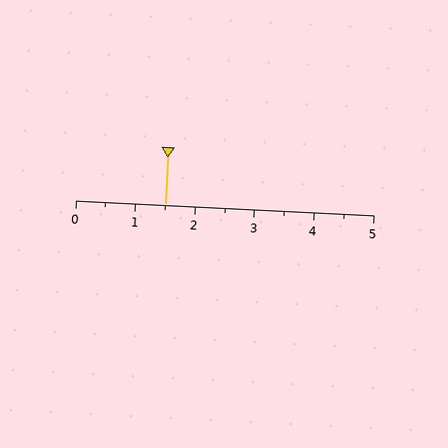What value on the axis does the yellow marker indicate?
The marker indicates approximately 1.5.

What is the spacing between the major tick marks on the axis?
The major ticks are spaced 1 apart.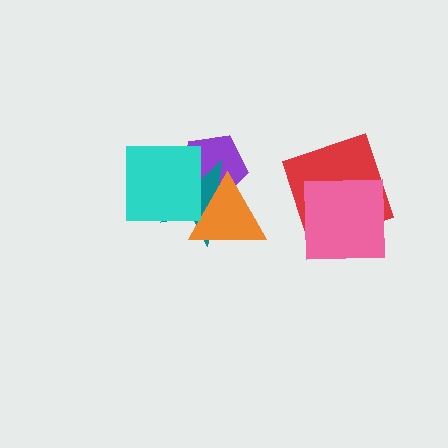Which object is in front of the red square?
The pink square is in front of the red square.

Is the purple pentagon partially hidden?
Yes, it is partially covered by another shape.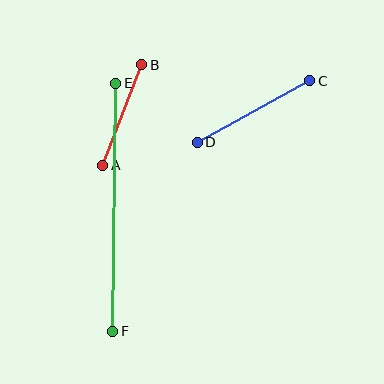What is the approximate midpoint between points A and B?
The midpoint is at approximately (122, 115) pixels.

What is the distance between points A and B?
The distance is approximately 108 pixels.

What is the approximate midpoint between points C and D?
The midpoint is at approximately (254, 111) pixels.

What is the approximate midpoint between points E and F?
The midpoint is at approximately (114, 207) pixels.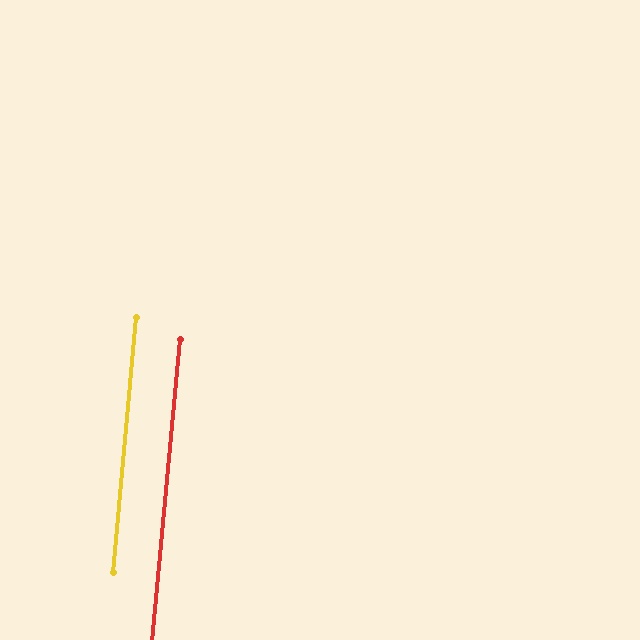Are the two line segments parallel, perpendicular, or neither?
Parallel — their directions differ by only 0.1°.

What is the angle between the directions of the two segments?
Approximately 0 degrees.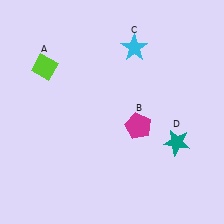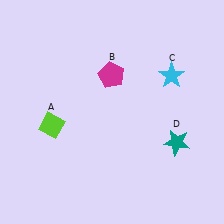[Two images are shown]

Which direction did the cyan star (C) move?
The cyan star (C) moved right.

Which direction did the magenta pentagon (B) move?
The magenta pentagon (B) moved up.